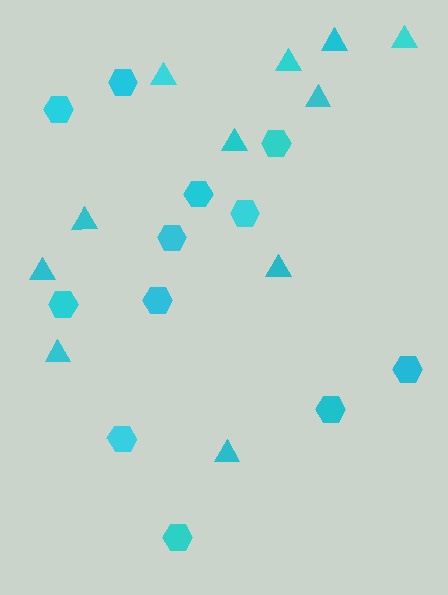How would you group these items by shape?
There are 2 groups: one group of triangles (11) and one group of hexagons (12).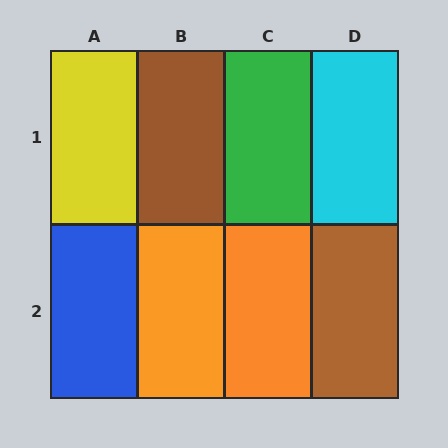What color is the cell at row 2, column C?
Orange.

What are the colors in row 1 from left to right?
Yellow, brown, green, cyan.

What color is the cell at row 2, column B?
Orange.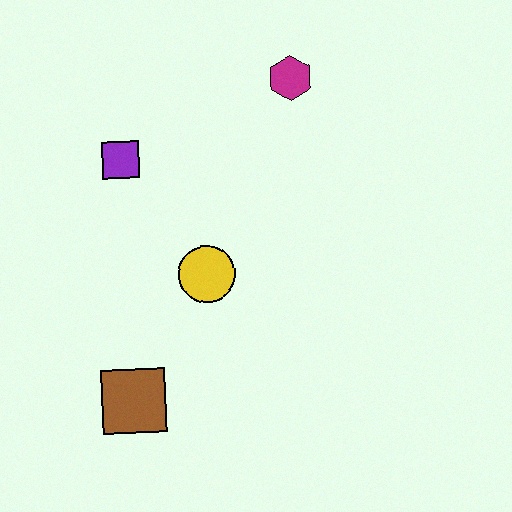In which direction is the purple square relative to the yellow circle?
The purple square is above the yellow circle.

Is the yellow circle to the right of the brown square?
Yes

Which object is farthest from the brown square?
The magenta hexagon is farthest from the brown square.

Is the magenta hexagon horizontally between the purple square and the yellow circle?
No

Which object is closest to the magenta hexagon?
The purple square is closest to the magenta hexagon.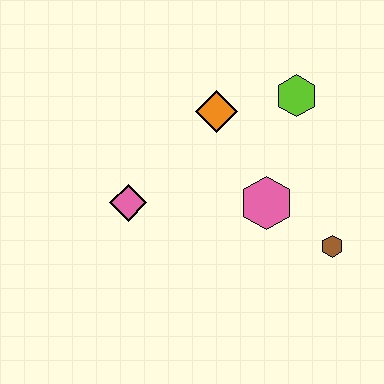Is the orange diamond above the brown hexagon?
Yes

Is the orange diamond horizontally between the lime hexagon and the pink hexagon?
No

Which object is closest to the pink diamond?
The orange diamond is closest to the pink diamond.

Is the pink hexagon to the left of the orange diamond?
No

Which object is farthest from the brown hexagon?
The pink diamond is farthest from the brown hexagon.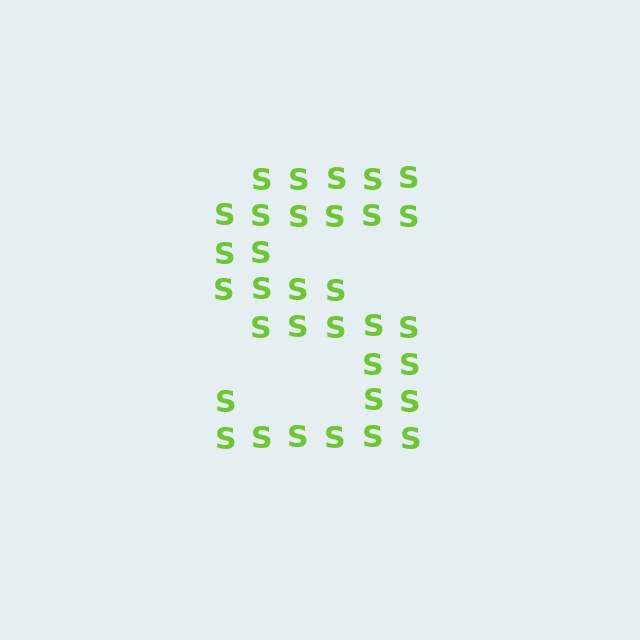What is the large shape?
The large shape is the letter S.